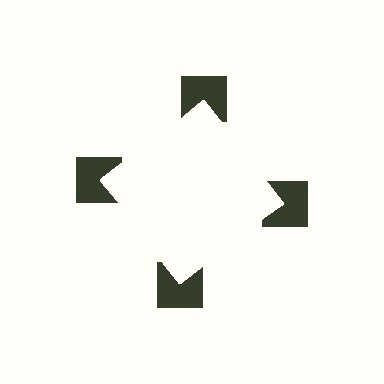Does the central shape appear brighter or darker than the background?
It typically appears slightly brighter than the background, even though no actual brightness change is drawn.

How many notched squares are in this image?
There are 4 — one at each vertex of the illusory square.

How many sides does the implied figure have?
4 sides.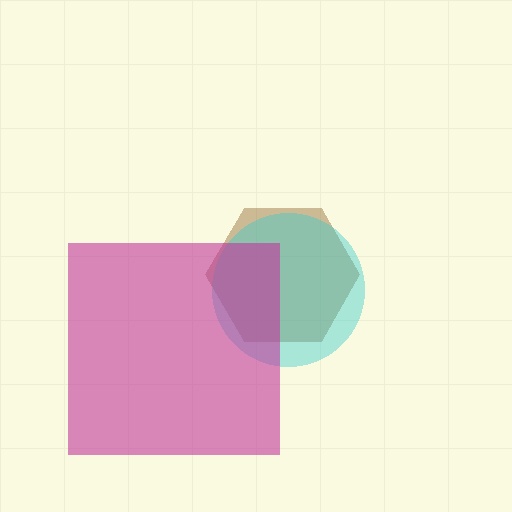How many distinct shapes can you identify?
There are 3 distinct shapes: a brown hexagon, a cyan circle, a magenta square.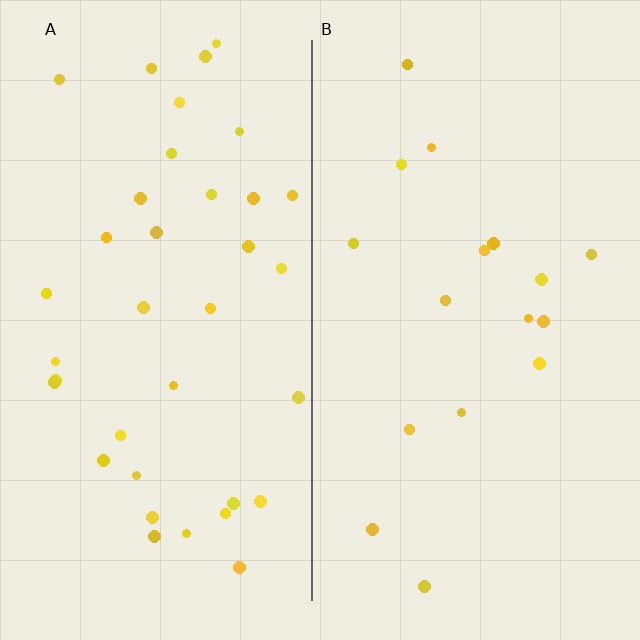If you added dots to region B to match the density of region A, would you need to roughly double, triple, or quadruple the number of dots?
Approximately double.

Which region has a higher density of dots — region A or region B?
A (the left).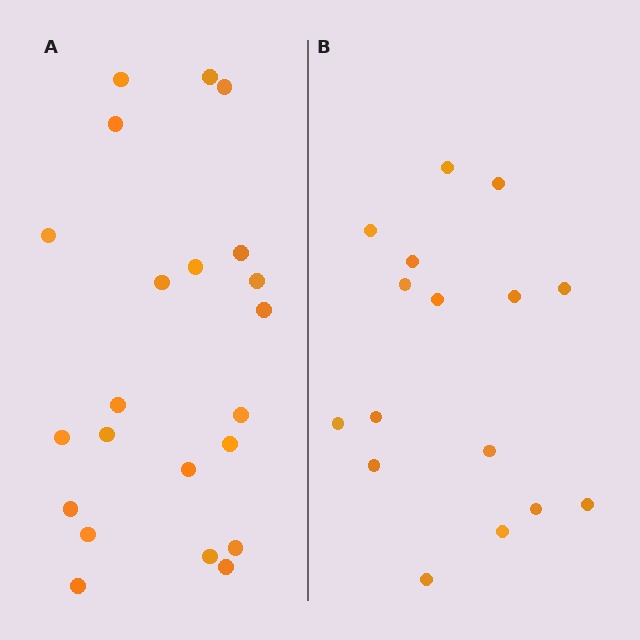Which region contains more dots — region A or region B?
Region A (the left region) has more dots.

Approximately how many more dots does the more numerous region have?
Region A has about 6 more dots than region B.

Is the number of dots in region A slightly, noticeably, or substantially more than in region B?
Region A has noticeably more, but not dramatically so. The ratio is roughly 1.4 to 1.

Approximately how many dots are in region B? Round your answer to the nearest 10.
About 20 dots. (The exact count is 16, which rounds to 20.)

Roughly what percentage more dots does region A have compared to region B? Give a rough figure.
About 40% more.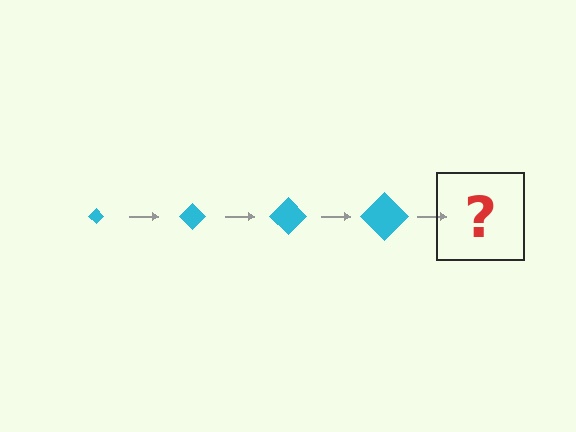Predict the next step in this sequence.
The next step is a cyan diamond, larger than the previous one.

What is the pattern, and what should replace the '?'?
The pattern is that the diamond gets progressively larger each step. The '?' should be a cyan diamond, larger than the previous one.